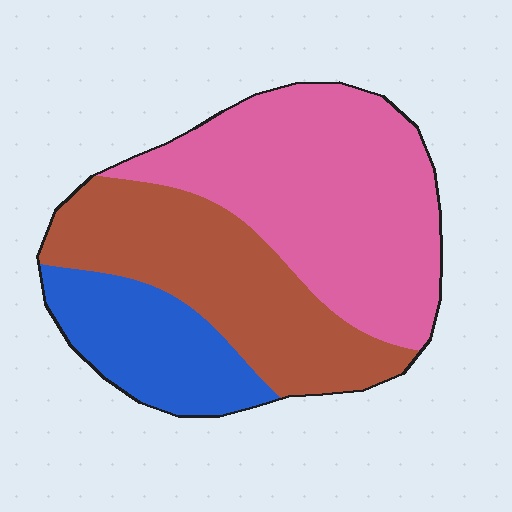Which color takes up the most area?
Pink, at roughly 45%.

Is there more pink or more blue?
Pink.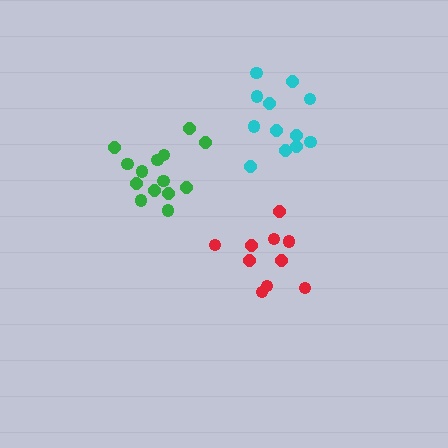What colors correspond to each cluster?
The clusters are colored: red, green, cyan.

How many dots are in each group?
Group 1: 10 dots, Group 2: 14 dots, Group 3: 12 dots (36 total).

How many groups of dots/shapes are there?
There are 3 groups.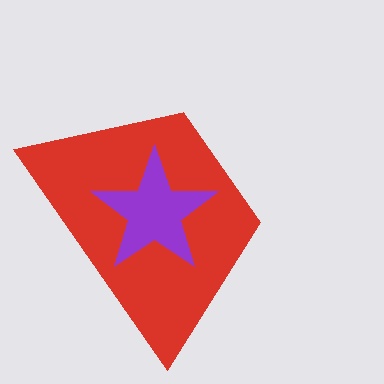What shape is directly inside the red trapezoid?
The purple star.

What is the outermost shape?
The red trapezoid.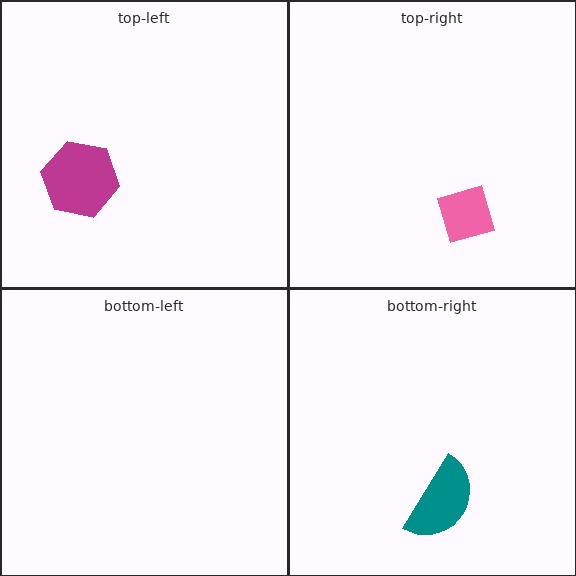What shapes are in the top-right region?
The pink diamond.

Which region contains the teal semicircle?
The bottom-right region.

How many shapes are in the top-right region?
1.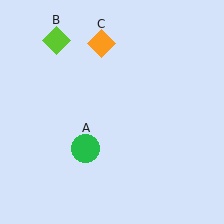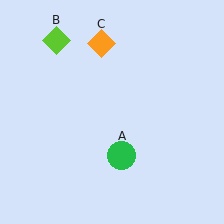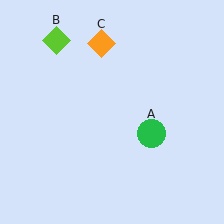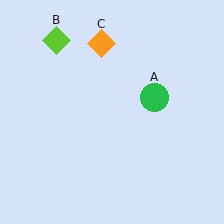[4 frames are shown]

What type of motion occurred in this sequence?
The green circle (object A) rotated counterclockwise around the center of the scene.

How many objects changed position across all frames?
1 object changed position: green circle (object A).